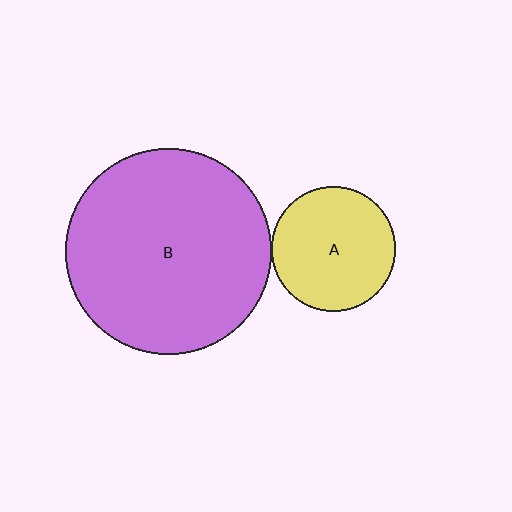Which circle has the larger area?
Circle B (purple).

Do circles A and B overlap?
Yes.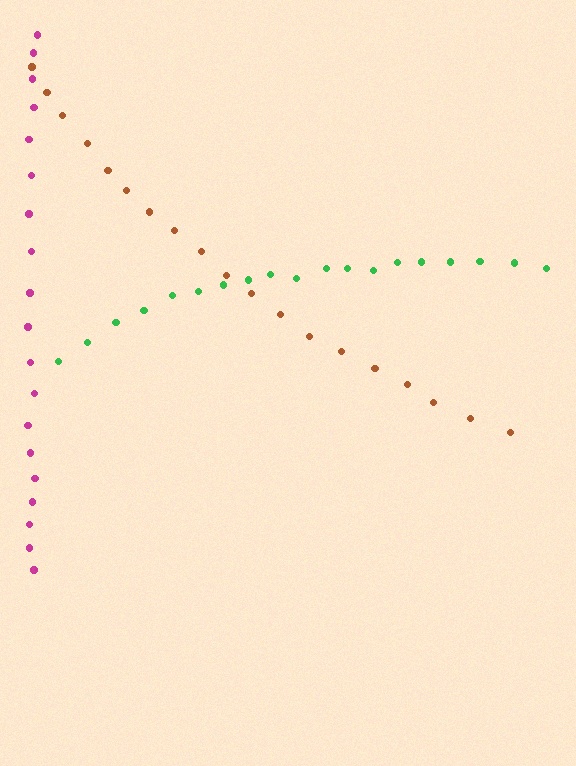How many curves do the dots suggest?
There are 3 distinct paths.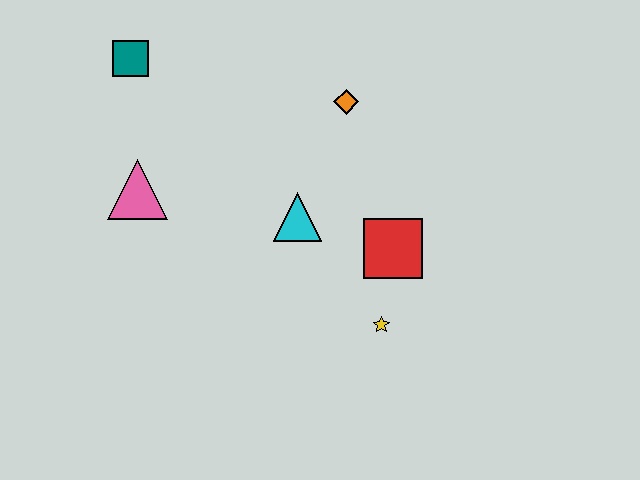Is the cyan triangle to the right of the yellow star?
No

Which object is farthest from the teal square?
The yellow star is farthest from the teal square.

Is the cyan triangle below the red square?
No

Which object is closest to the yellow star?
The red square is closest to the yellow star.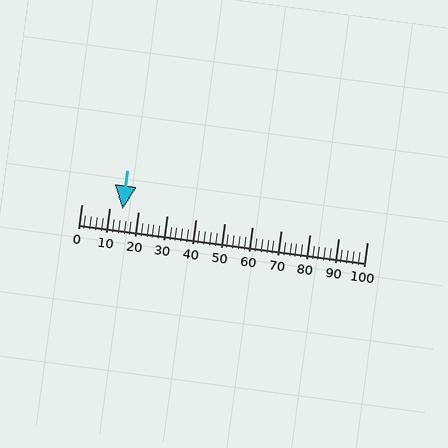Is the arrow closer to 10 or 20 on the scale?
The arrow is closer to 10.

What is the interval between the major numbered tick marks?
The major tick marks are spaced 10 units apart.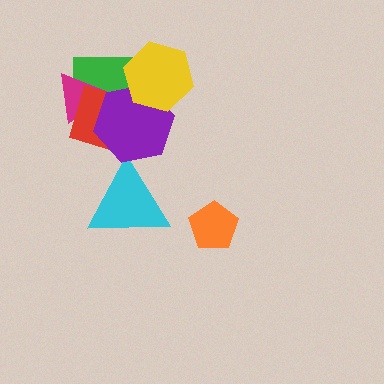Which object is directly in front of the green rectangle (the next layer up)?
The magenta triangle is directly in front of the green rectangle.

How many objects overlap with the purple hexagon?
4 objects overlap with the purple hexagon.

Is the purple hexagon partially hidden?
Yes, it is partially covered by another shape.